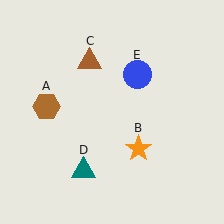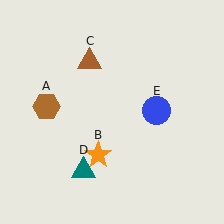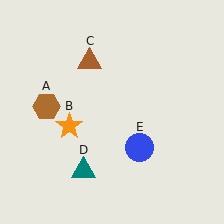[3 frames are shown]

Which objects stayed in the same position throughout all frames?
Brown hexagon (object A) and brown triangle (object C) and teal triangle (object D) remained stationary.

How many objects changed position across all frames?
2 objects changed position: orange star (object B), blue circle (object E).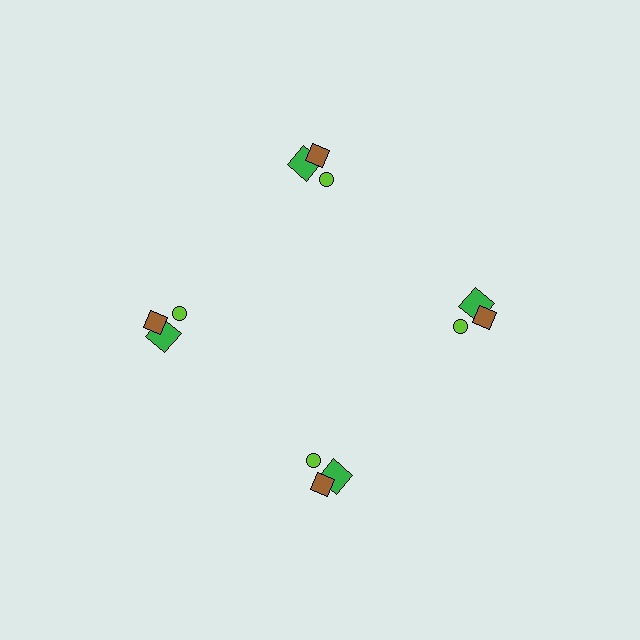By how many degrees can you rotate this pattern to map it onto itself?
The pattern maps onto itself every 90 degrees of rotation.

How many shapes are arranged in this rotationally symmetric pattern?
There are 12 shapes, arranged in 4 groups of 3.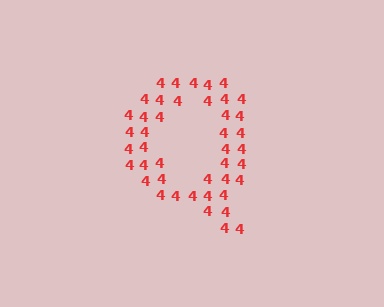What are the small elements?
The small elements are digit 4's.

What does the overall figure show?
The overall figure shows the letter Q.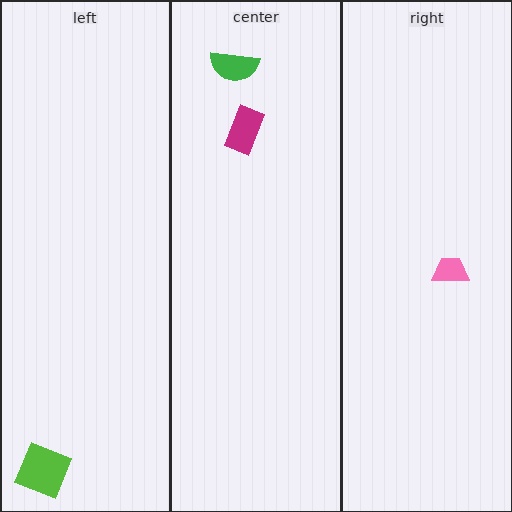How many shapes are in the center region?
2.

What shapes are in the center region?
The green semicircle, the magenta rectangle.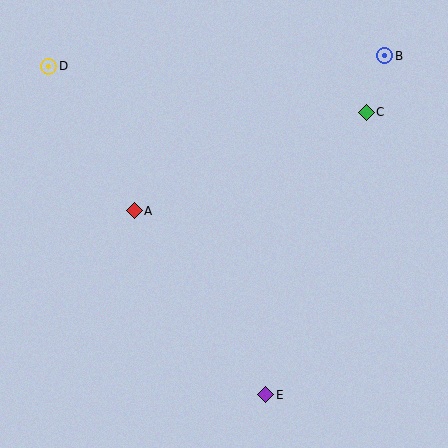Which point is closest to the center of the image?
Point A at (134, 211) is closest to the center.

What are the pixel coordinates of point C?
Point C is at (366, 112).